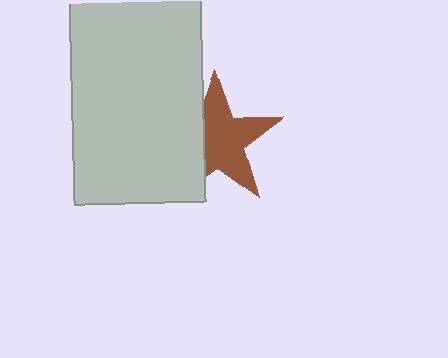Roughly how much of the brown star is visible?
Most of it is visible (roughly 67%).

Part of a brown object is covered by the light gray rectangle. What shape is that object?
It is a star.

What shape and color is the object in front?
The object in front is a light gray rectangle.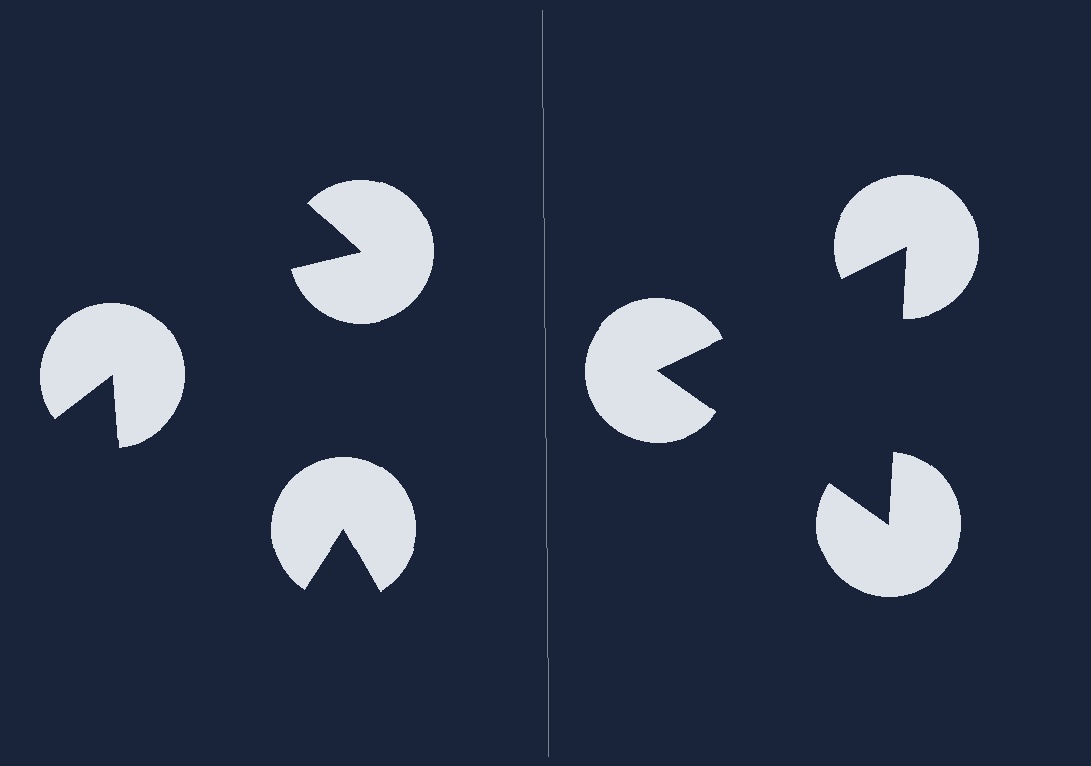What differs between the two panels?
The pac-man discs are positioned identically on both sides; only the wedge orientations differ. On the right they align to a triangle; on the left they are misaligned.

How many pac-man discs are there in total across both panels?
6 — 3 on each side.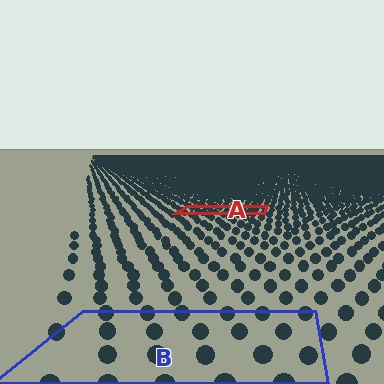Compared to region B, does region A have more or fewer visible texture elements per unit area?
Region A has more texture elements per unit area — they are packed more densely because it is farther away.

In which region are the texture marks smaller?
The texture marks are smaller in region A, because it is farther away.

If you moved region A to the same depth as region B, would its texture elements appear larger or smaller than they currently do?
They would appear larger. At a closer depth, the same texture elements are projected at a bigger on-screen size.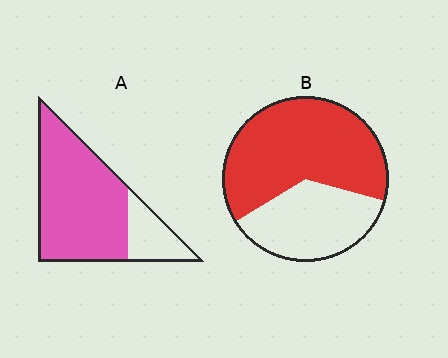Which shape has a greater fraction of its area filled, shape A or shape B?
Shape A.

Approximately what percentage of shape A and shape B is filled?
A is approximately 80% and B is approximately 65%.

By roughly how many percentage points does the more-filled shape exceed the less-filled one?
By roughly 15 percentage points (A over B).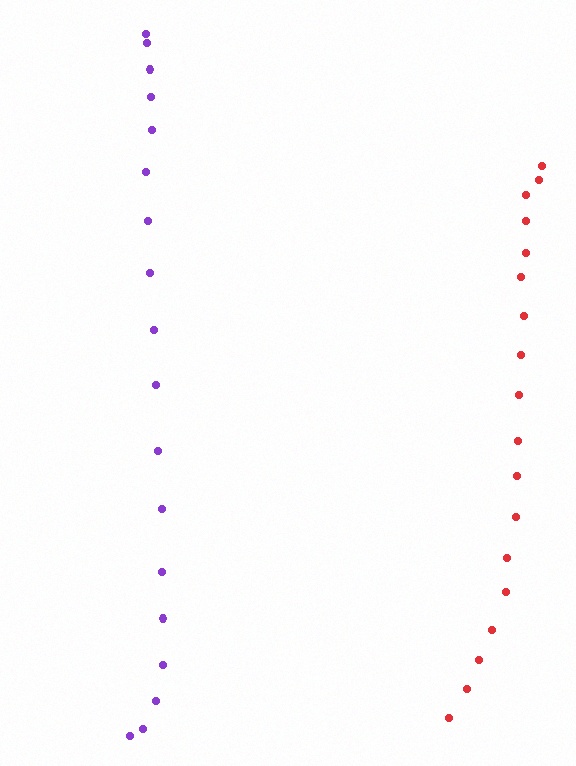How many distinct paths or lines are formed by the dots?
There are 2 distinct paths.